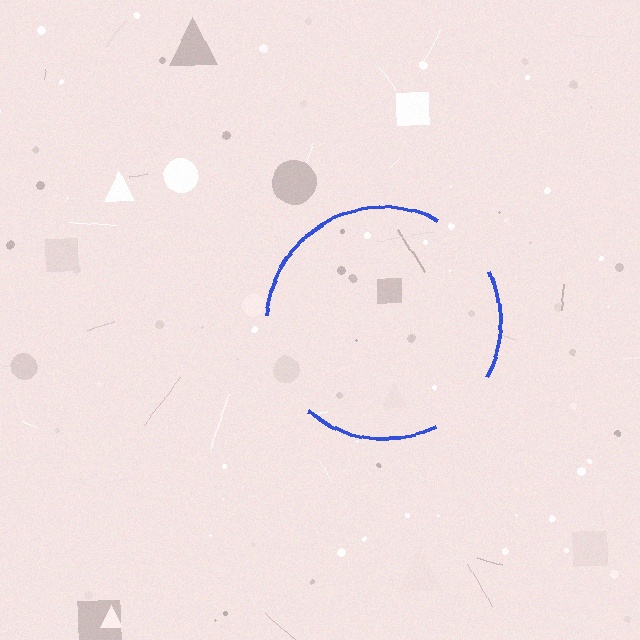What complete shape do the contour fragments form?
The contour fragments form a circle.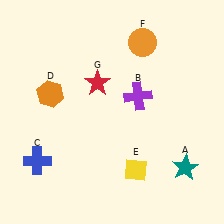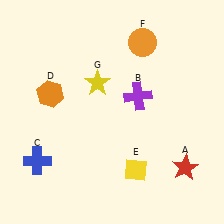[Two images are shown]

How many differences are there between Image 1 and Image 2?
There are 2 differences between the two images.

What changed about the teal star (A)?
In Image 1, A is teal. In Image 2, it changed to red.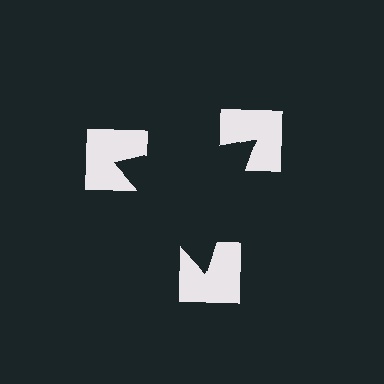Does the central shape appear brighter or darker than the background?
It typically appears slightly darker than the background, even though no actual brightness change is drawn.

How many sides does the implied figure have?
3 sides.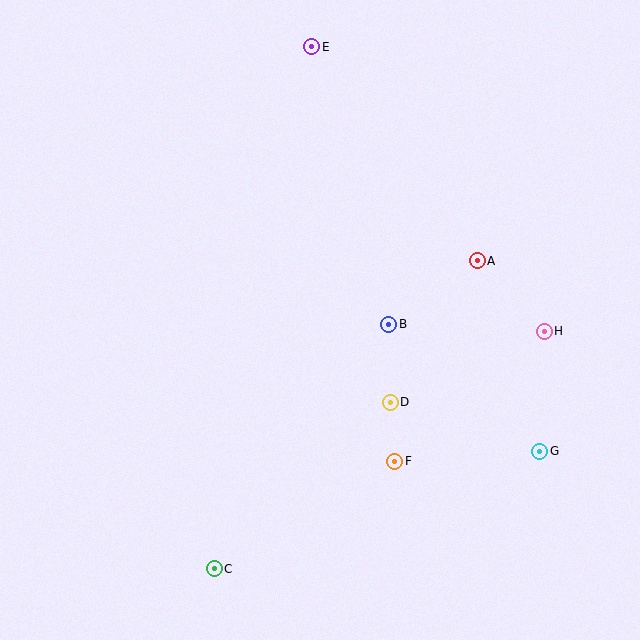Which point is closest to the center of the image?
Point B at (389, 324) is closest to the center.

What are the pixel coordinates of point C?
Point C is at (214, 569).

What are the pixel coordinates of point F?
Point F is at (395, 461).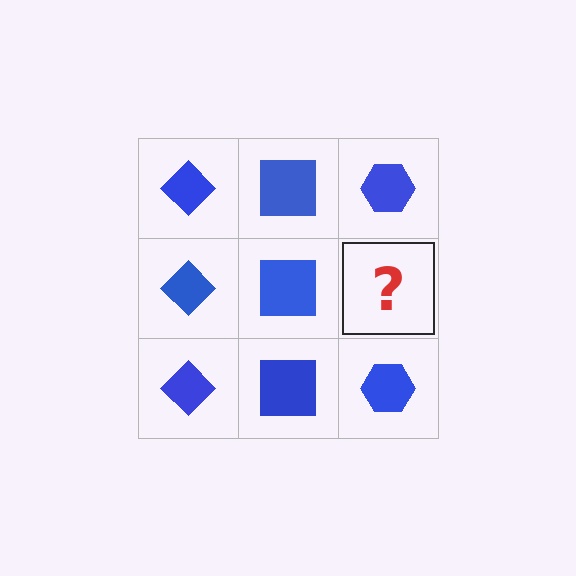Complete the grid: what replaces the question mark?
The question mark should be replaced with a blue hexagon.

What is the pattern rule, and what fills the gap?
The rule is that each column has a consistent shape. The gap should be filled with a blue hexagon.